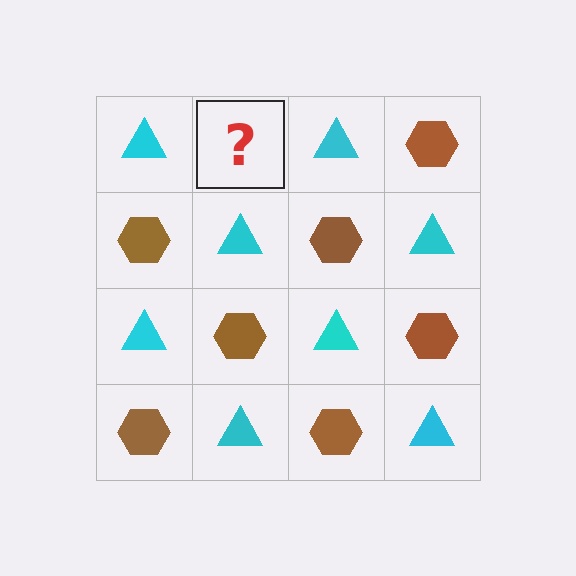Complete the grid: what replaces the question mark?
The question mark should be replaced with a brown hexagon.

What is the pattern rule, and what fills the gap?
The rule is that it alternates cyan triangle and brown hexagon in a checkerboard pattern. The gap should be filled with a brown hexagon.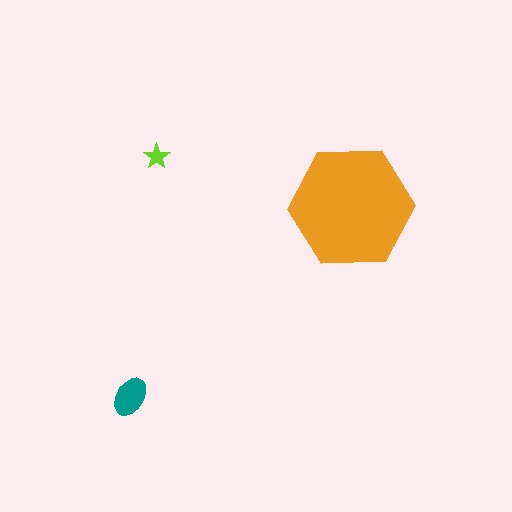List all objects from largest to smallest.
The orange hexagon, the teal ellipse, the lime star.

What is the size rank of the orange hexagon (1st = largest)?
1st.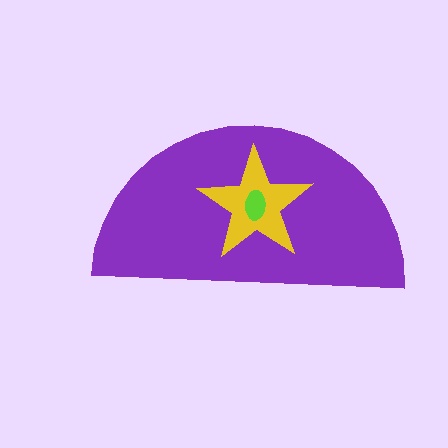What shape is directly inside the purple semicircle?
The yellow star.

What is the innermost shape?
The lime ellipse.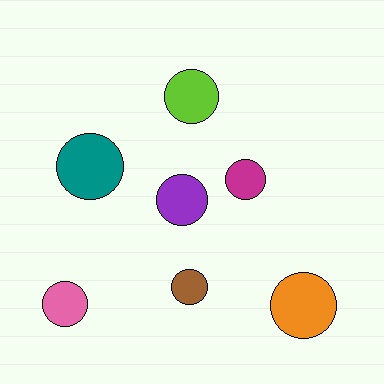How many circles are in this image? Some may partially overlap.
There are 7 circles.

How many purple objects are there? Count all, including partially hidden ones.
There is 1 purple object.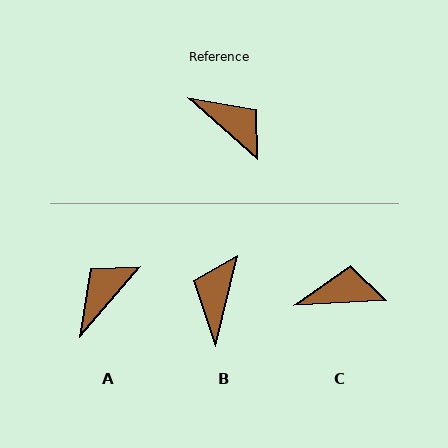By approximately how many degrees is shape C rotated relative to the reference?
Approximately 45 degrees counter-clockwise.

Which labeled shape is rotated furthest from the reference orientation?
B, about 118 degrees away.